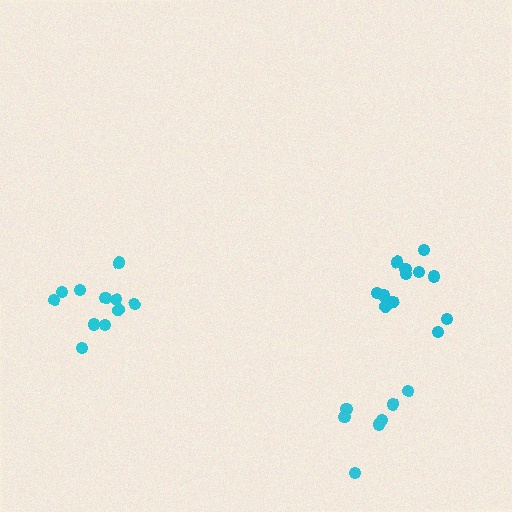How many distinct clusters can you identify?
There are 3 distinct clusters.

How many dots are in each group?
Group 1: 12 dots, Group 2: 11 dots, Group 3: 7 dots (30 total).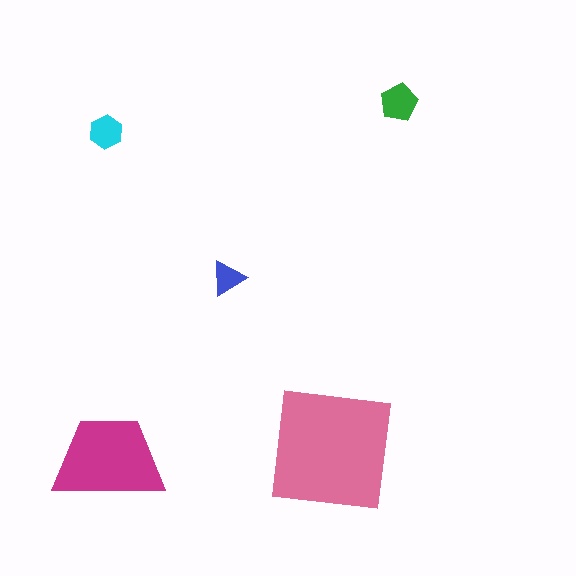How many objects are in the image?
There are 5 objects in the image.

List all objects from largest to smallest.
The pink square, the magenta trapezoid, the green pentagon, the cyan hexagon, the blue triangle.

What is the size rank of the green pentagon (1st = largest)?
3rd.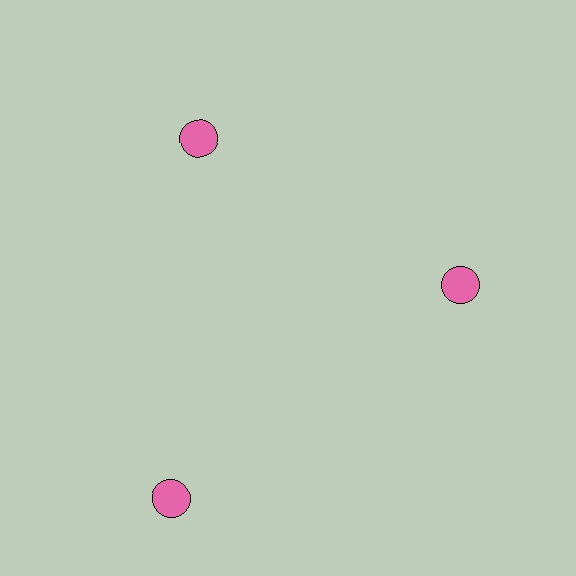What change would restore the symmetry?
The symmetry would be restored by moving it inward, back onto the ring so that all 3 circles sit at equal angles and equal distance from the center.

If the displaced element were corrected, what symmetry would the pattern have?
It would have 3-fold rotational symmetry — the pattern would map onto itself every 120 degrees.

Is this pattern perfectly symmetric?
No. The 3 pink circles are arranged in a ring, but one element near the 7 o'clock position is pushed outward from the center, breaking the 3-fold rotational symmetry.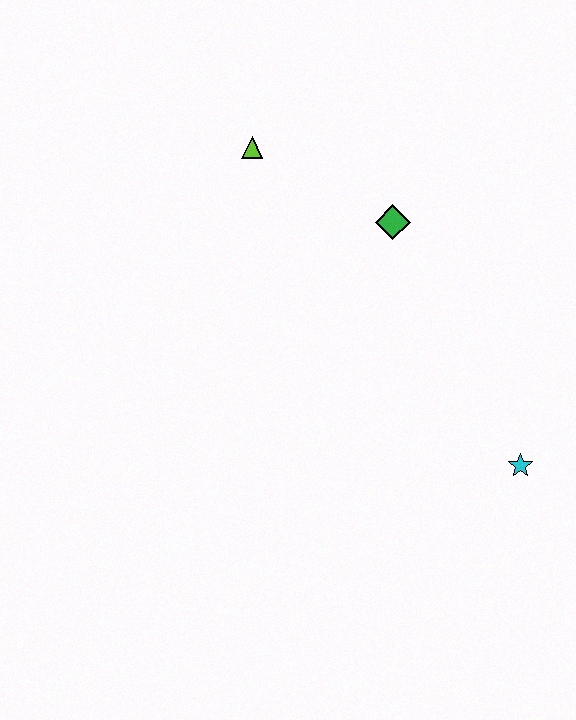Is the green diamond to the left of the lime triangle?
No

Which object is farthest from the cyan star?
The lime triangle is farthest from the cyan star.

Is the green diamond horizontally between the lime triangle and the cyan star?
Yes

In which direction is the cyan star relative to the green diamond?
The cyan star is below the green diamond.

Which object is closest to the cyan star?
The green diamond is closest to the cyan star.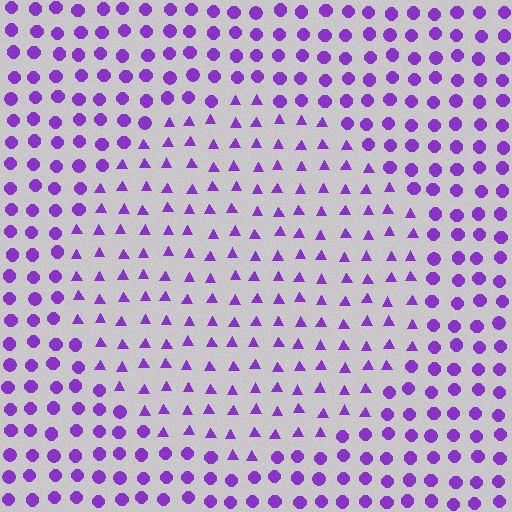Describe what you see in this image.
The image is filled with small purple elements arranged in a uniform grid. A circle-shaped region contains triangles, while the surrounding area contains circles. The boundary is defined purely by the change in element shape.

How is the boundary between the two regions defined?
The boundary is defined by a change in element shape: triangles inside vs. circles outside. All elements share the same color and spacing.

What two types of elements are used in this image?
The image uses triangles inside the circle region and circles outside it.